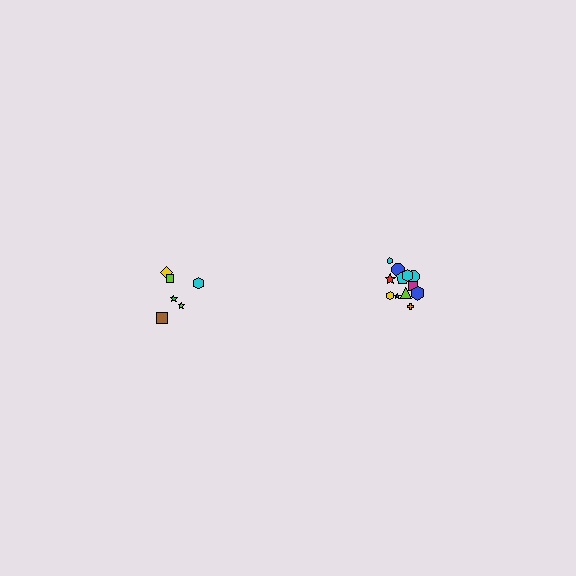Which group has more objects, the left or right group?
The right group.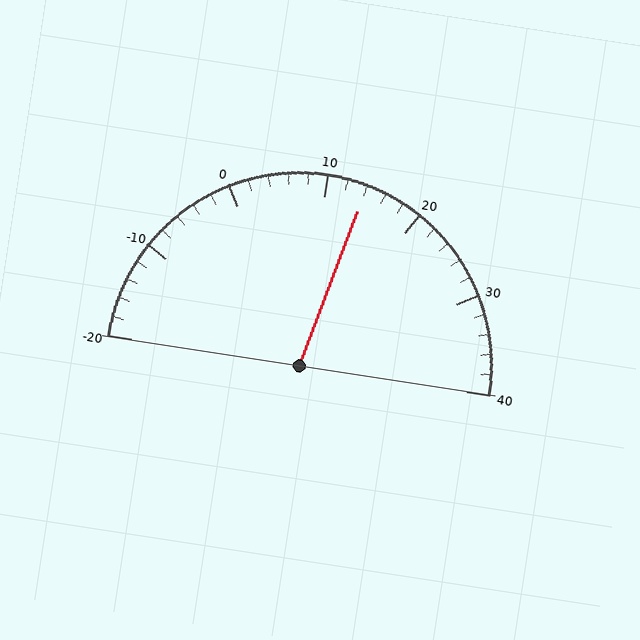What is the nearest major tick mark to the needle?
The nearest major tick mark is 10.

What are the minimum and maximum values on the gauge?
The gauge ranges from -20 to 40.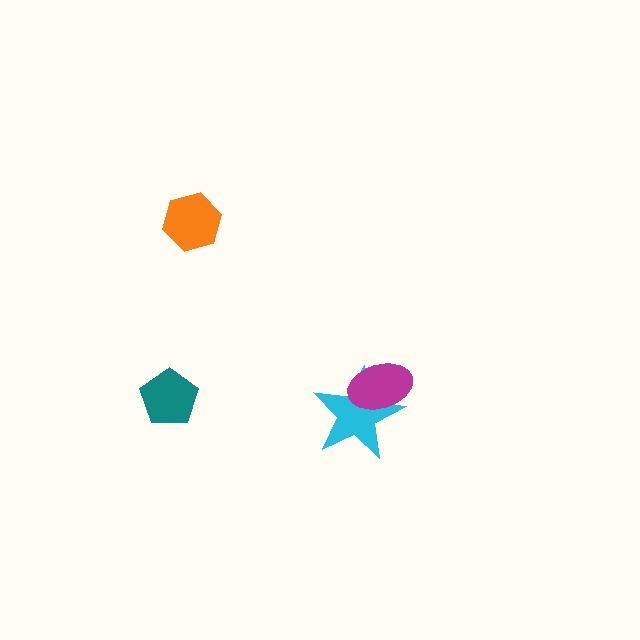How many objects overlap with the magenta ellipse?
1 object overlaps with the magenta ellipse.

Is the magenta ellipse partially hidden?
No, no other shape covers it.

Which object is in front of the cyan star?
The magenta ellipse is in front of the cyan star.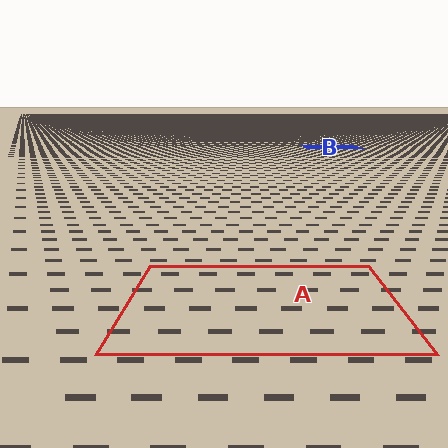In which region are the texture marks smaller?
The texture marks are smaller in region B, because it is farther away.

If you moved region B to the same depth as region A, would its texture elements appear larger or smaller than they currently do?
They would appear larger. At a closer depth, the same texture elements are projected at a bigger on-screen size.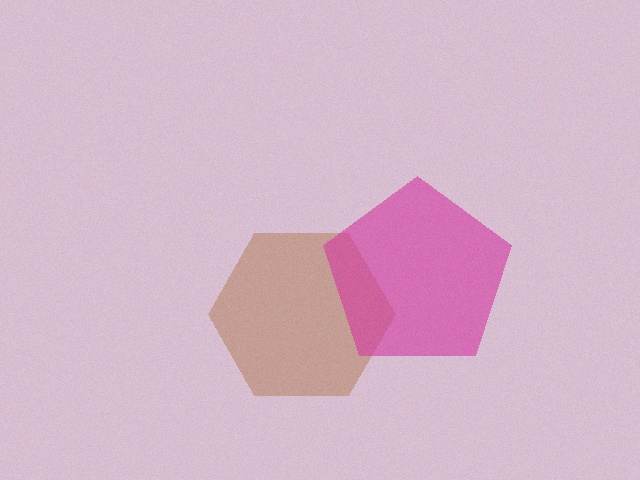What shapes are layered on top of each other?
The layered shapes are: a brown hexagon, a magenta pentagon.